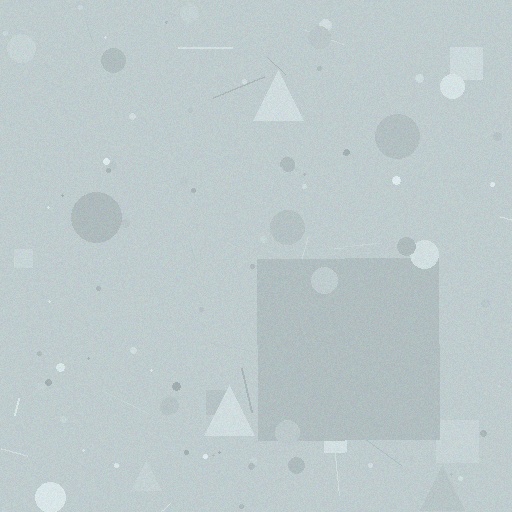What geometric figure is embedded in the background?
A square is embedded in the background.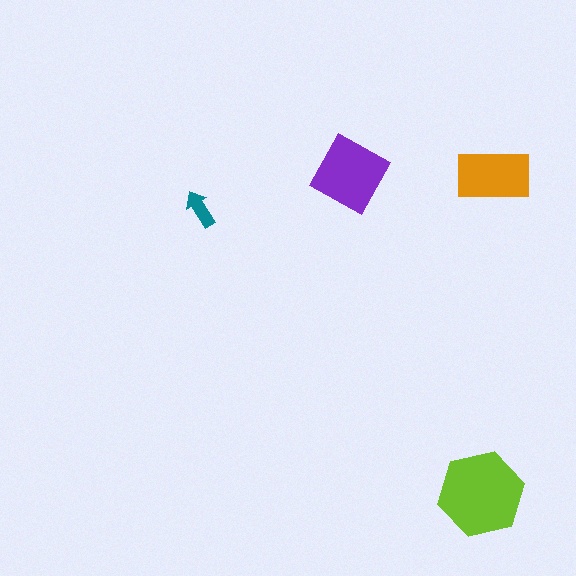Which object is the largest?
The lime hexagon.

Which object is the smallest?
The teal arrow.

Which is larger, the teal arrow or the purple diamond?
The purple diamond.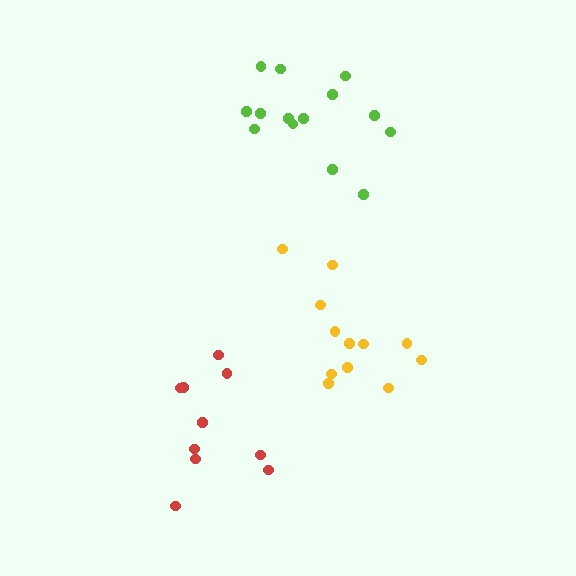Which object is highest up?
The lime cluster is topmost.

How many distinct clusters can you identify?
There are 3 distinct clusters.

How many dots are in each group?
Group 1: 10 dots, Group 2: 12 dots, Group 3: 14 dots (36 total).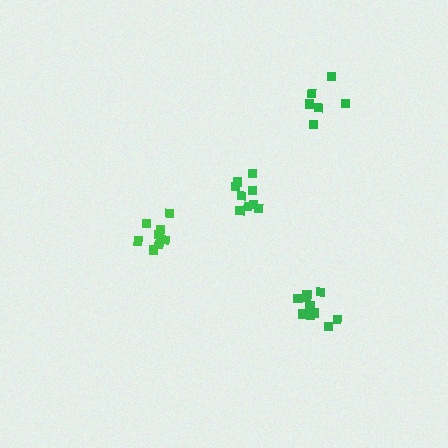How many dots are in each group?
Group 1: 9 dots, Group 2: 9 dots, Group 3: 10 dots, Group 4: 6 dots (34 total).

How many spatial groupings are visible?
There are 4 spatial groupings.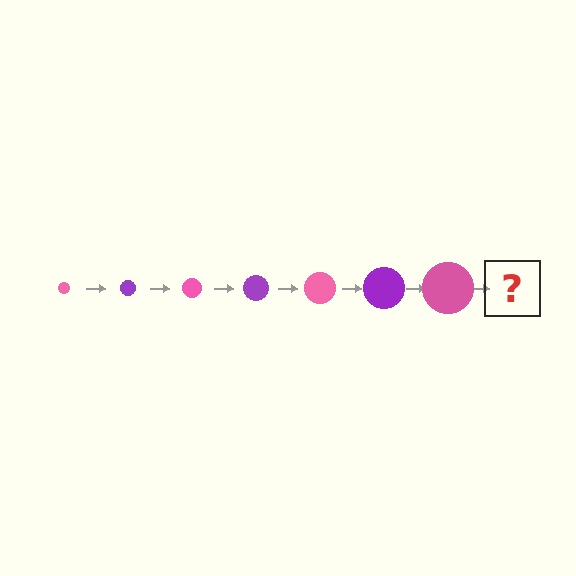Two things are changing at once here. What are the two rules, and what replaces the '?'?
The two rules are that the circle grows larger each step and the color cycles through pink and purple. The '?' should be a purple circle, larger than the previous one.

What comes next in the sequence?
The next element should be a purple circle, larger than the previous one.